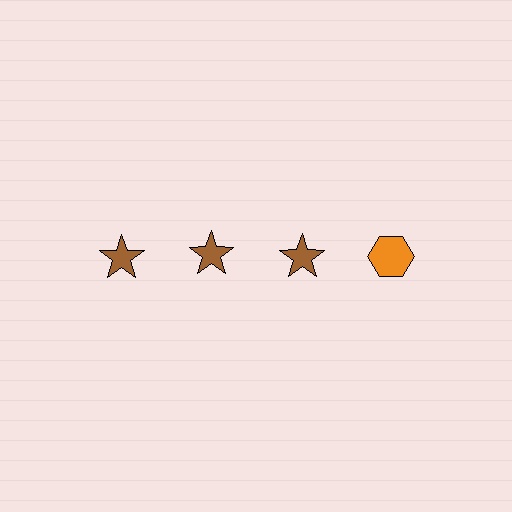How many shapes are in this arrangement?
There are 4 shapes arranged in a grid pattern.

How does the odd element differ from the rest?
It differs in both color (orange instead of brown) and shape (hexagon instead of star).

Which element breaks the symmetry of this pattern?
The orange hexagon in the top row, second from right column breaks the symmetry. All other shapes are brown stars.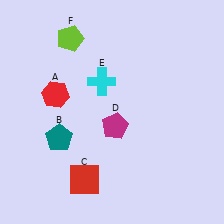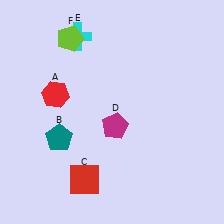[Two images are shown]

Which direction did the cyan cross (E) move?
The cyan cross (E) moved up.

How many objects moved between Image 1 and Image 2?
1 object moved between the two images.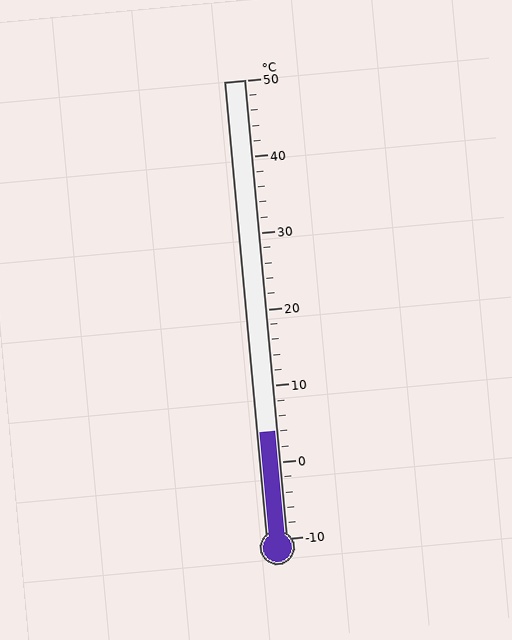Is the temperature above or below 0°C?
The temperature is above 0°C.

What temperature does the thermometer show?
The thermometer shows approximately 4°C.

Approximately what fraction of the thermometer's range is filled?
The thermometer is filled to approximately 25% of its range.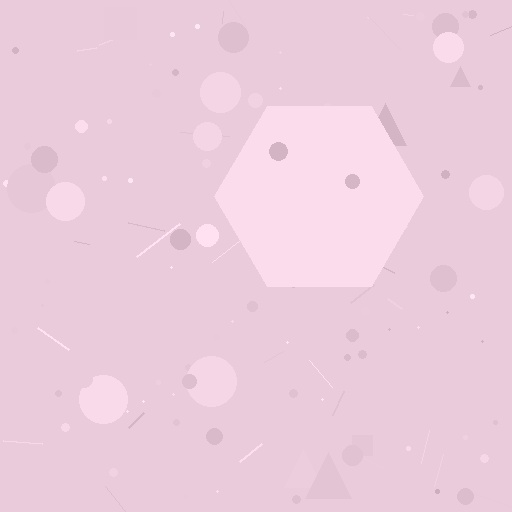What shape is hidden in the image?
A hexagon is hidden in the image.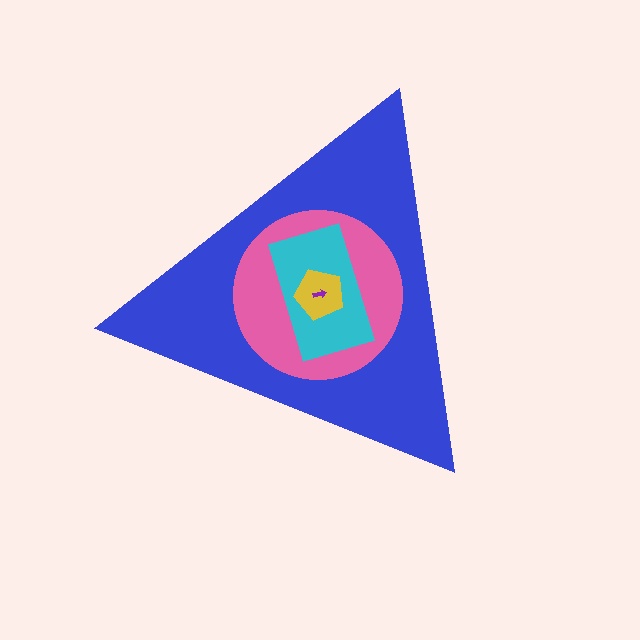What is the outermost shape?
The blue triangle.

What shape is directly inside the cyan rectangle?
The yellow pentagon.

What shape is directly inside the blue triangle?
The pink circle.